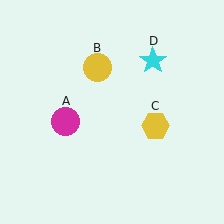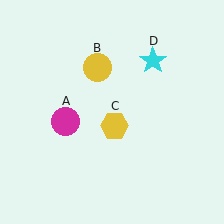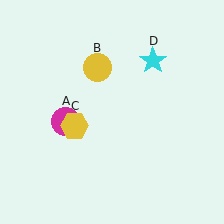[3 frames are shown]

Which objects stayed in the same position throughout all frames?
Magenta circle (object A) and yellow circle (object B) and cyan star (object D) remained stationary.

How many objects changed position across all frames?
1 object changed position: yellow hexagon (object C).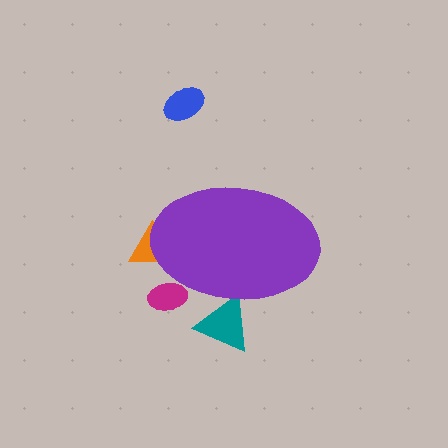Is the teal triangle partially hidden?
Yes, the teal triangle is partially hidden behind the purple ellipse.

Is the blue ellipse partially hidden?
No, the blue ellipse is fully visible.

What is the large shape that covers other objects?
A purple ellipse.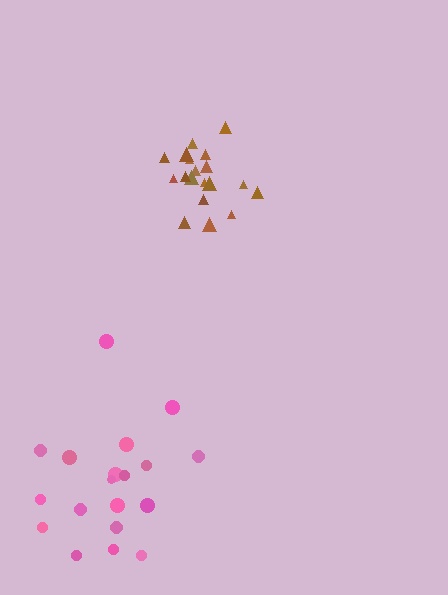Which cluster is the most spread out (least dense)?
Pink.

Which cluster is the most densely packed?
Brown.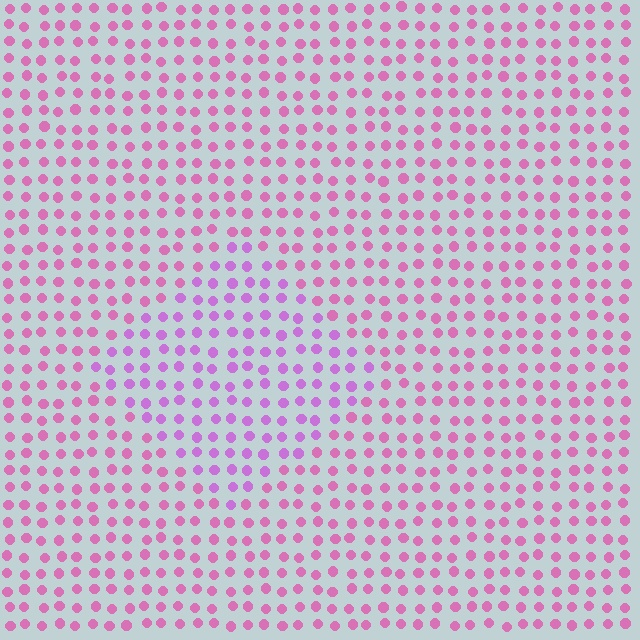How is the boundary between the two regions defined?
The boundary is defined purely by a slight shift in hue (about 29 degrees). Spacing, size, and orientation are identical on both sides.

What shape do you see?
I see a diamond.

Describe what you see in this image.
The image is filled with small pink elements in a uniform arrangement. A diamond-shaped region is visible where the elements are tinted to a slightly different hue, forming a subtle color boundary.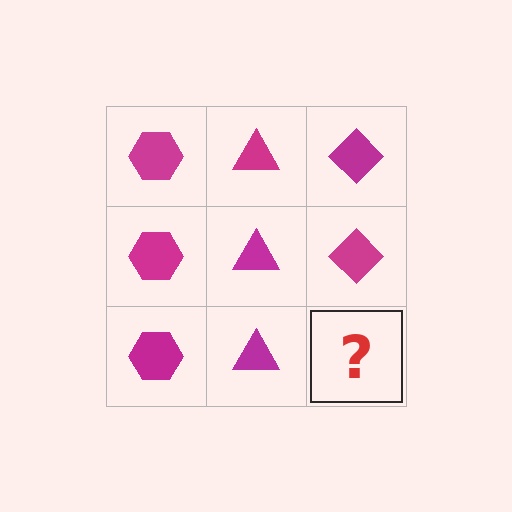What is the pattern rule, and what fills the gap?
The rule is that each column has a consistent shape. The gap should be filled with a magenta diamond.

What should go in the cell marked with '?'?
The missing cell should contain a magenta diamond.